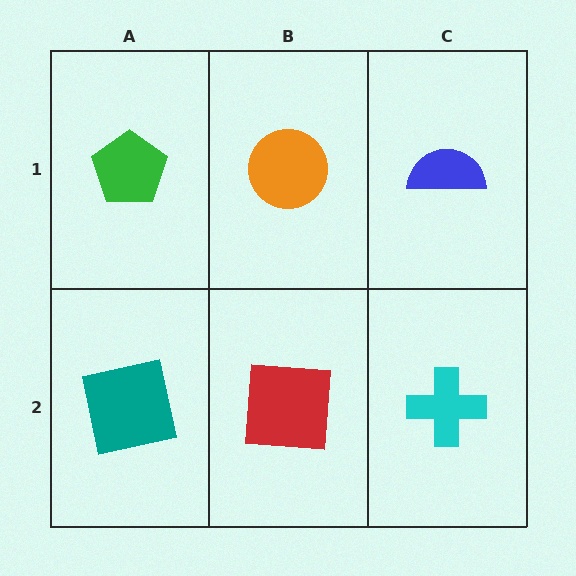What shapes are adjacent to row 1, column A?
A teal square (row 2, column A), an orange circle (row 1, column B).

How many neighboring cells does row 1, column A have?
2.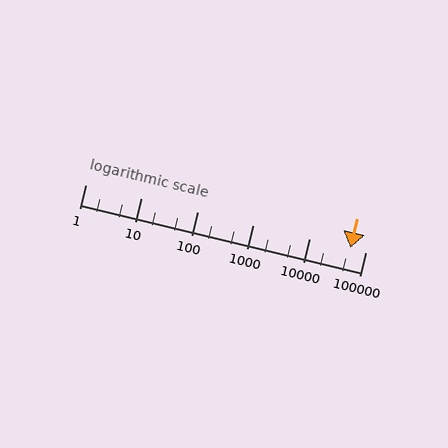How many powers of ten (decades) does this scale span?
The scale spans 5 decades, from 1 to 100000.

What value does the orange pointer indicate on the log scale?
The pointer indicates approximately 53000.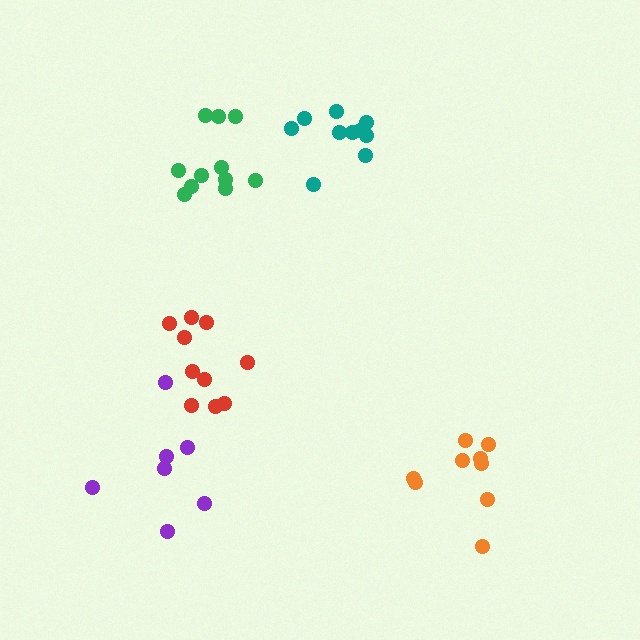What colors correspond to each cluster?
The clusters are colored: red, purple, green, orange, teal.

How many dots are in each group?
Group 1: 10 dots, Group 2: 7 dots, Group 3: 11 dots, Group 4: 9 dots, Group 5: 10 dots (47 total).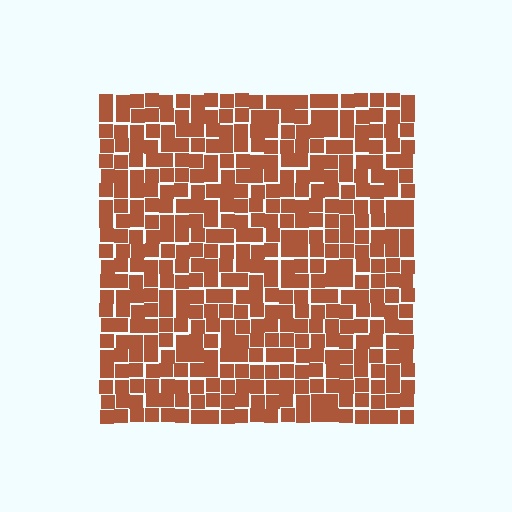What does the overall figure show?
The overall figure shows a square.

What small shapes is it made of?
It is made of small squares.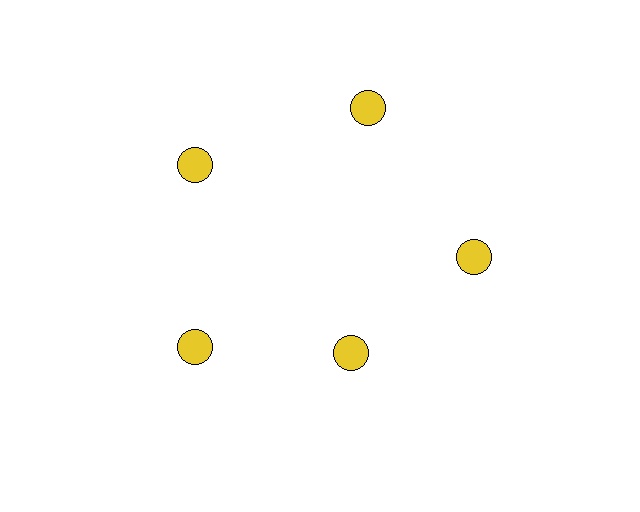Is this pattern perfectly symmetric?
No. The 5 yellow circles are arranged in a ring, but one element near the 5 o'clock position is pulled inward toward the center, breaking the 5-fold rotational symmetry.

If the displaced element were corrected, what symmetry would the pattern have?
It would have 5-fold rotational symmetry — the pattern would map onto itself every 72 degrees.